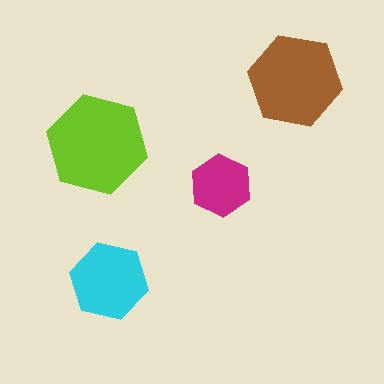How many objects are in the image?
There are 4 objects in the image.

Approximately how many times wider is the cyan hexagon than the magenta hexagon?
About 1.5 times wider.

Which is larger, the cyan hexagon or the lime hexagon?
The lime one.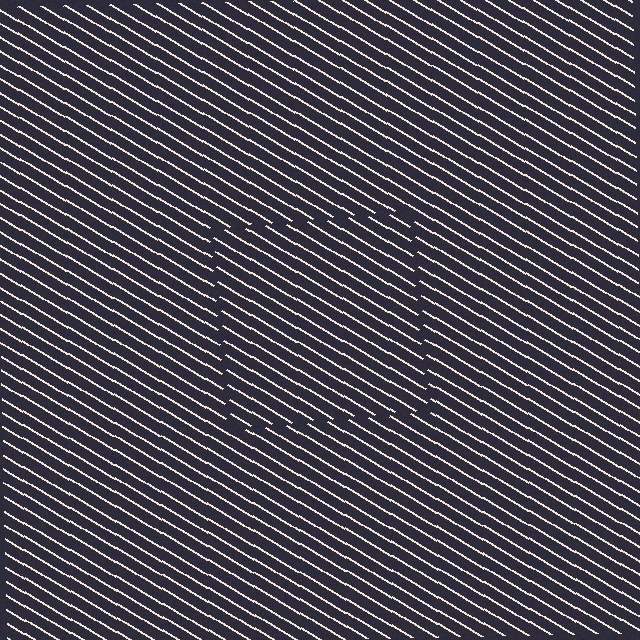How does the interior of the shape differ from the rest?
The interior of the shape contains the same grating, shifted by half a period — the contour is defined by the phase discontinuity where line-ends from the inner and outer gratings abut.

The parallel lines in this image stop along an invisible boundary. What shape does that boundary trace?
An illusory square. The interior of the shape contains the same grating, shifted by half a period — the contour is defined by the phase discontinuity where line-ends from the inner and outer gratings abut.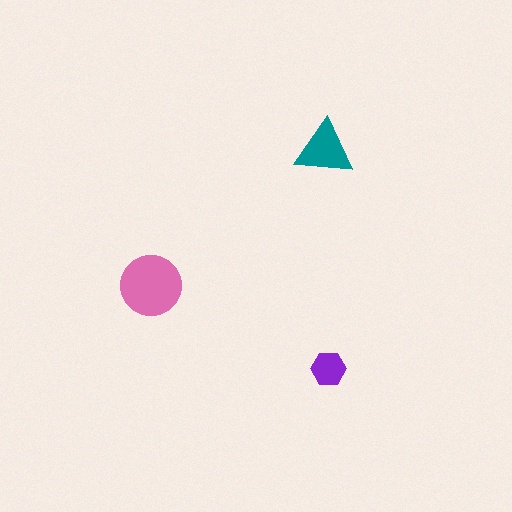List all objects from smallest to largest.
The purple hexagon, the teal triangle, the pink circle.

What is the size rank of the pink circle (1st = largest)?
1st.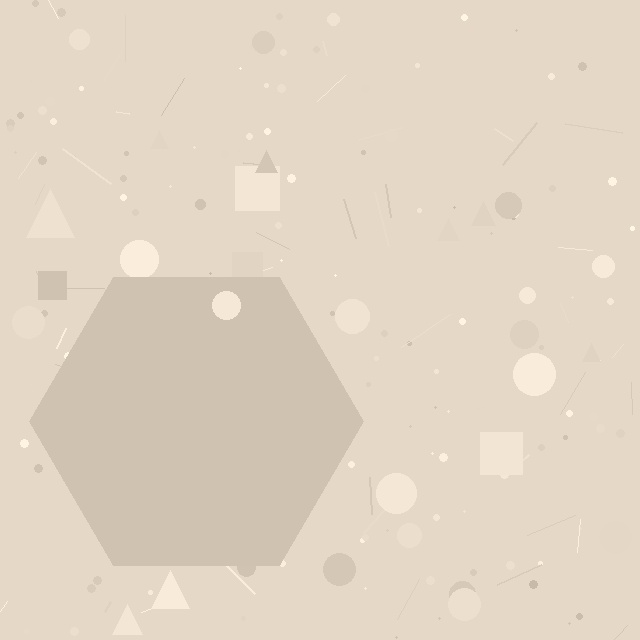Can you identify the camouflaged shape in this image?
The camouflaged shape is a hexagon.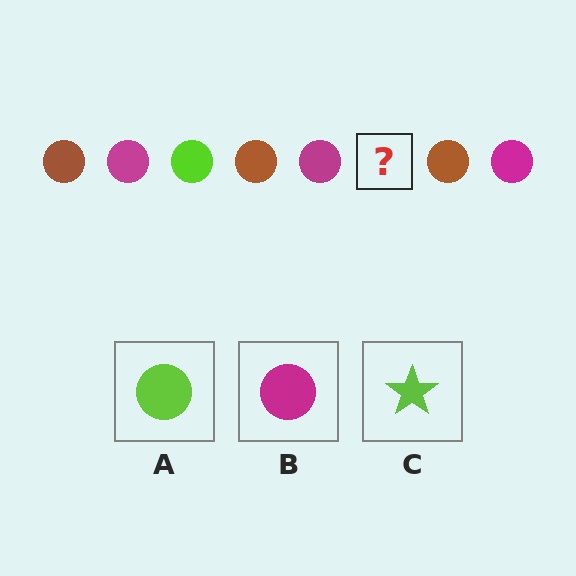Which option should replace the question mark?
Option A.